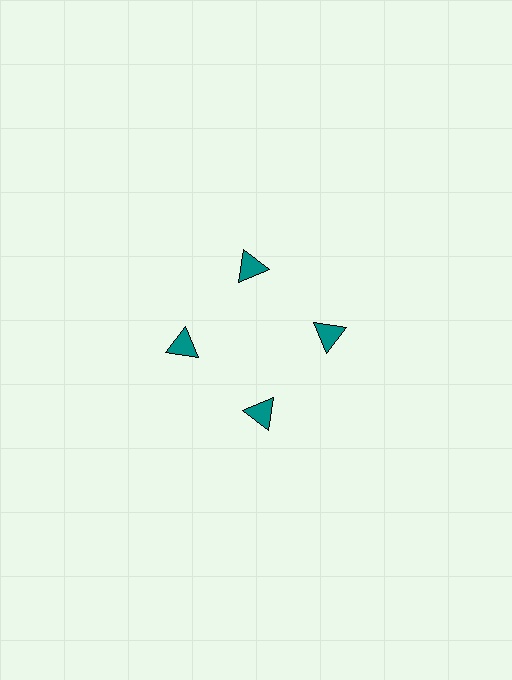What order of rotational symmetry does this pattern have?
This pattern has 4-fold rotational symmetry.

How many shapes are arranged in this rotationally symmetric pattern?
There are 4 shapes, arranged in 4 groups of 1.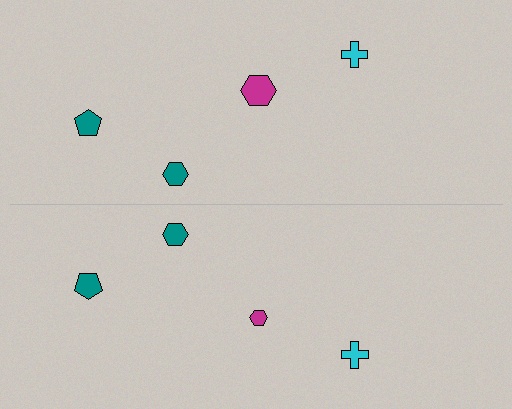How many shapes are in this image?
There are 8 shapes in this image.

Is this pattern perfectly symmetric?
No, the pattern is not perfectly symmetric. The magenta hexagon on the bottom side has a different size than its mirror counterpart.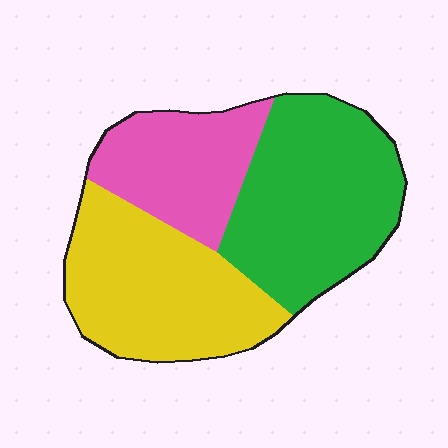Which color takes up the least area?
Pink, at roughly 25%.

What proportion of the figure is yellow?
Yellow covers 36% of the figure.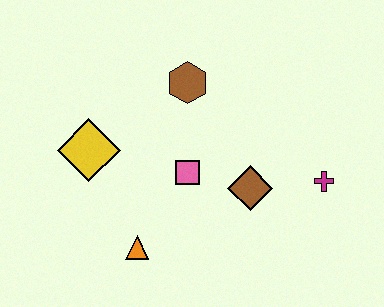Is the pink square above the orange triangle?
Yes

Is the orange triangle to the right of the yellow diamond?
Yes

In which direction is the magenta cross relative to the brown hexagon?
The magenta cross is to the right of the brown hexagon.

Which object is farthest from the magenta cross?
The yellow diamond is farthest from the magenta cross.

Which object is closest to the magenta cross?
The brown diamond is closest to the magenta cross.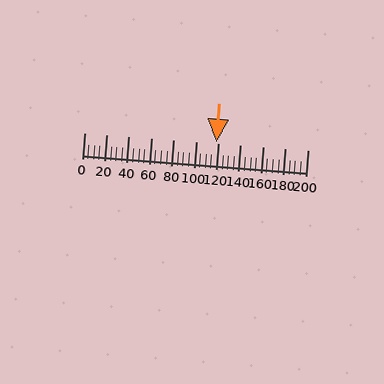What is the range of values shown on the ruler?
The ruler shows values from 0 to 200.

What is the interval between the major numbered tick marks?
The major tick marks are spaced 20 units apart.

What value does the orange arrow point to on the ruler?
The orange arrow points to approximately 119.